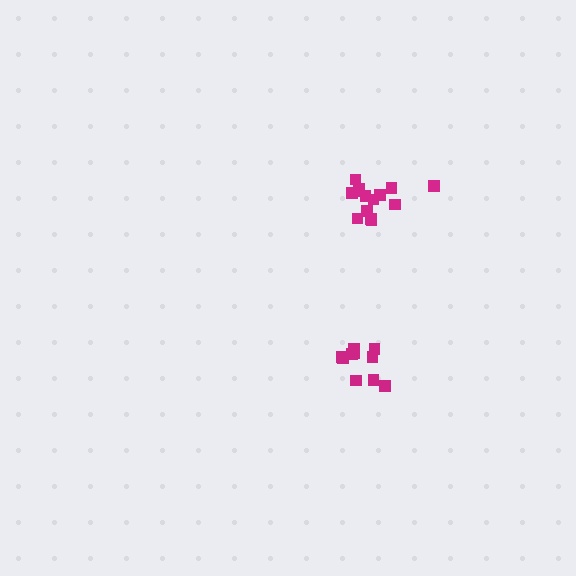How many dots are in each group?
Group 1: 14 dots, Group 2: 10 dots (24 total).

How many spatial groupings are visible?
There are 2 spatial groupings.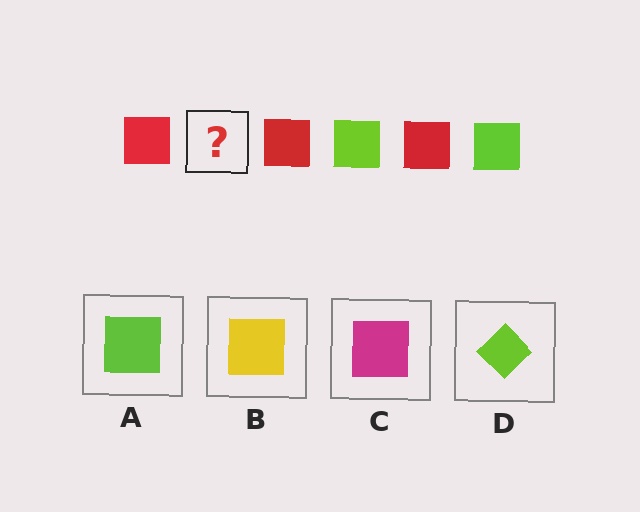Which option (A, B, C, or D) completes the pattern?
A.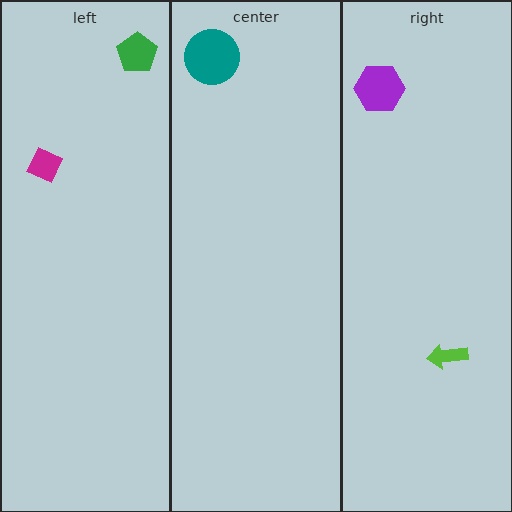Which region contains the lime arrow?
The right region.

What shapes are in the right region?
The purple hexagon, the lime arrow.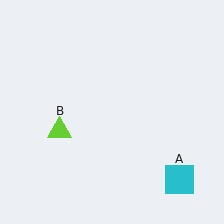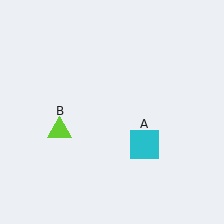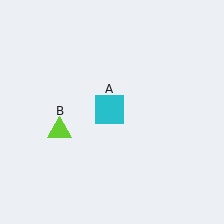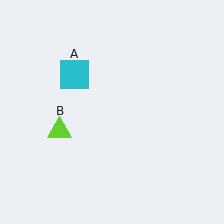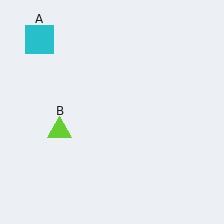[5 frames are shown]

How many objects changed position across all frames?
1 object changed position: cyan square (object A).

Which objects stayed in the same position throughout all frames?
Lime triangle (object B) remained stationary.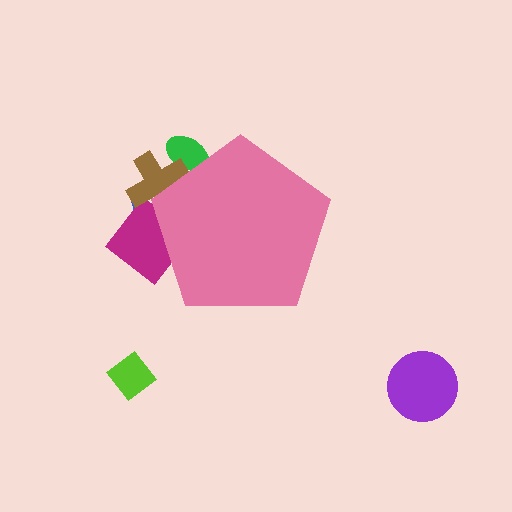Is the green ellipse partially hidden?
Yes, the green ellipse is partially hidden behind the pink pentagon.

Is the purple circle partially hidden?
No, the purple circle is fully visible.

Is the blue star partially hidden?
Yes, the blue star is partially hidden behind the pink pentagon.